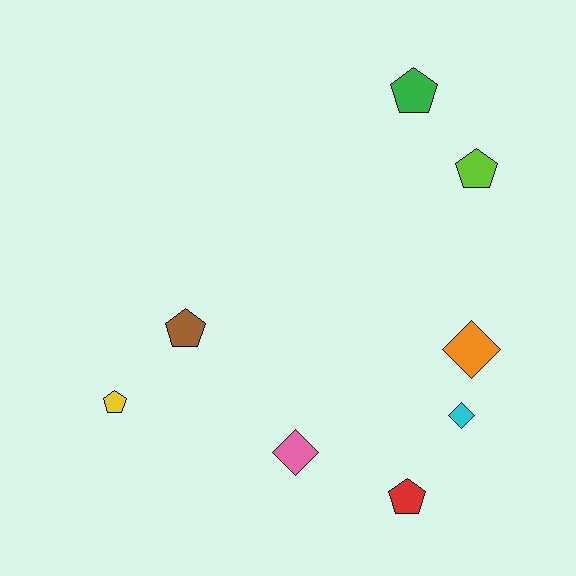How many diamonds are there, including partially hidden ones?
There are 3 diamonds.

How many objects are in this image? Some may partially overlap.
There are 8 objects.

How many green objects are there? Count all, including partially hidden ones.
There is 1 green object.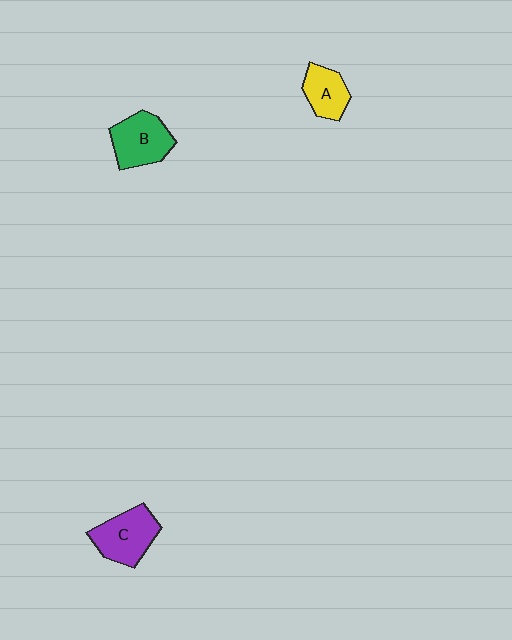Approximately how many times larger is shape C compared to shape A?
Approximately 1.4 times.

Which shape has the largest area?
Shape C (purple).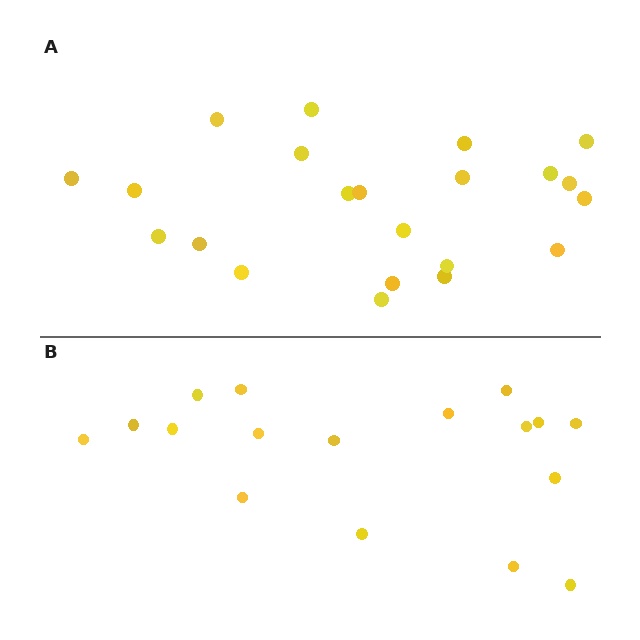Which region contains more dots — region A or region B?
Region A (the top region) has more dots.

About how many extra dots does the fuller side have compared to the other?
Region A has about 5 more dots than region B.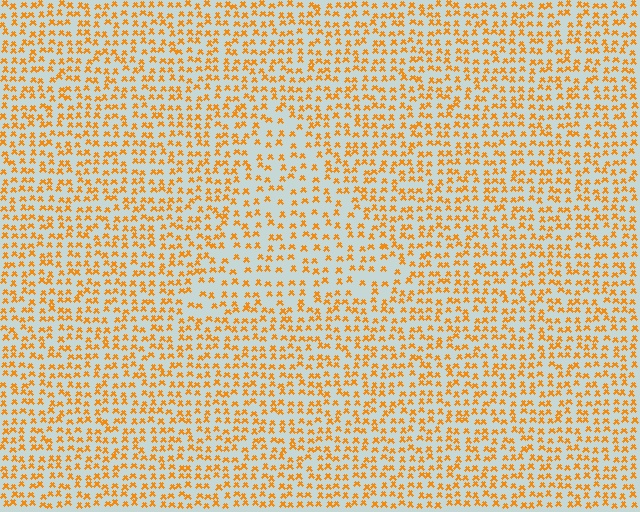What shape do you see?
I see a triangle.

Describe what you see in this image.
The image contains small orange elements arranged at two different densities. A triangle-shaped region is visible where the elements are less densely packed than the surrounding area.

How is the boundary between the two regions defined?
The boundary is defined by a change in element density (approximately 1.5x ratio). All elements are the same color, size, and shape.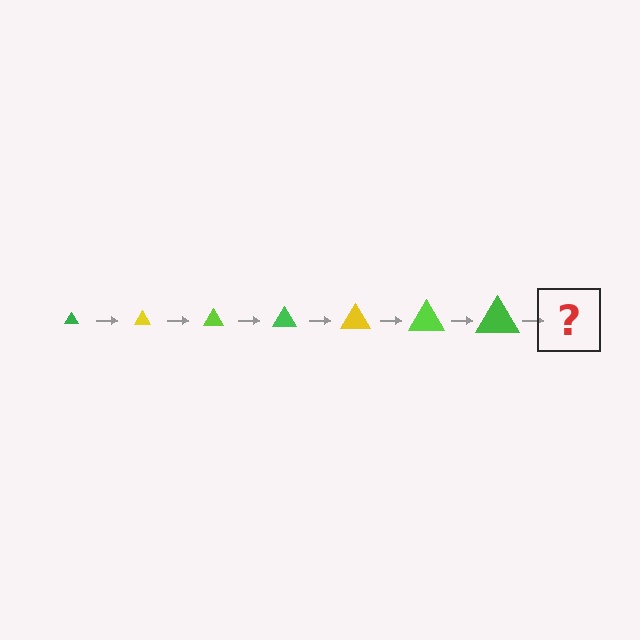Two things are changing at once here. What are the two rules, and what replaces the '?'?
The two rules are that the triangle grows larger each step and the color cycles through green, yellow, and lime. The '?' should be a yellow triangle, larger than the previous one.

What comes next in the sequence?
The next element should be a yellow triangle, larger than the previous one.